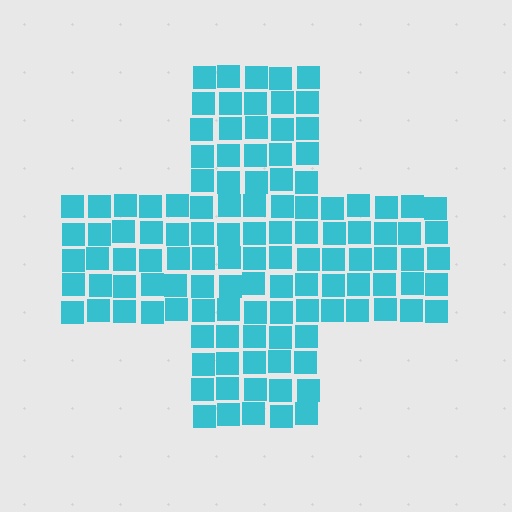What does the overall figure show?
The overall figure shows a cross.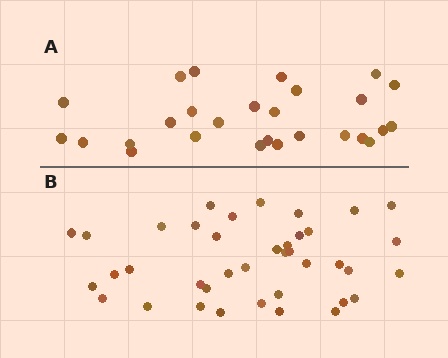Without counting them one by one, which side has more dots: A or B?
Region B (the bottom region) has more dots.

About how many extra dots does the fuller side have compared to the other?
Region B has roughly 12 or so more dots than region A.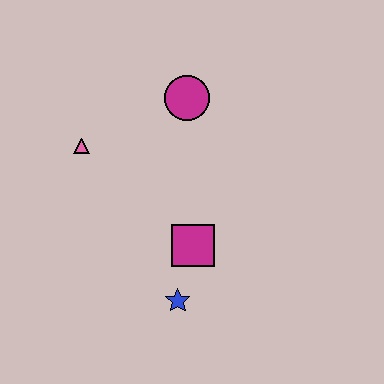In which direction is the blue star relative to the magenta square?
The blue star is below the magenta square.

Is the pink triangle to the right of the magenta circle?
No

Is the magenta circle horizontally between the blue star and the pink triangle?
No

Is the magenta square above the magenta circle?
No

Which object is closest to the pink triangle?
The magenta circle is closest to the pink triangle.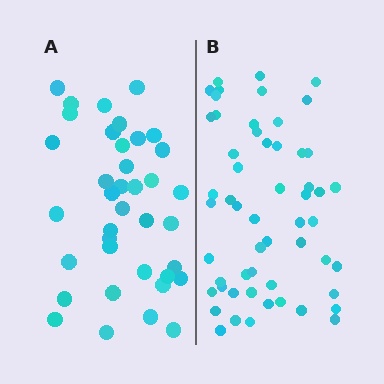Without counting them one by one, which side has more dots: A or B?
Region B (the right region) has more dots.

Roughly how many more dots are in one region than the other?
Region B has approximately 15 more dots than region A.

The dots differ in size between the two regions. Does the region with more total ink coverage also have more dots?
No. Region A has more total ink coverage because its dots are larger, but region B actually contains more individual dots. Total area can be misleading — the number of items is what matters here.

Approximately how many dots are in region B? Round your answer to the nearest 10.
About 60 dots. (The exact count is 55, which rounds to 60.)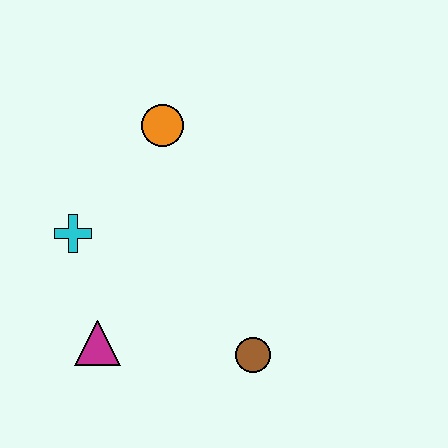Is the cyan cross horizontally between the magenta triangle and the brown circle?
No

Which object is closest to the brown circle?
The magenta triangle is closest to the brown circle.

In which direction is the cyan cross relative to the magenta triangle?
The cyan cross is above the magenta triangle.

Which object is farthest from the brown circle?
The orange circle is farthest from the brown circle.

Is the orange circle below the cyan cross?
No